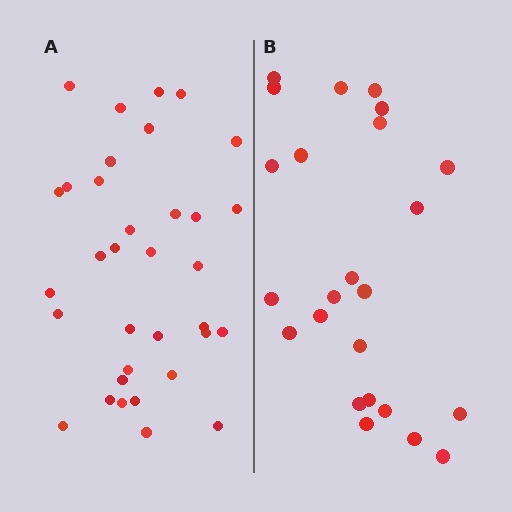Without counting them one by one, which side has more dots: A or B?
Region A (the left region) has more dots.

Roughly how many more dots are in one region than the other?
Region A has roughly 10 or so more dots than region B.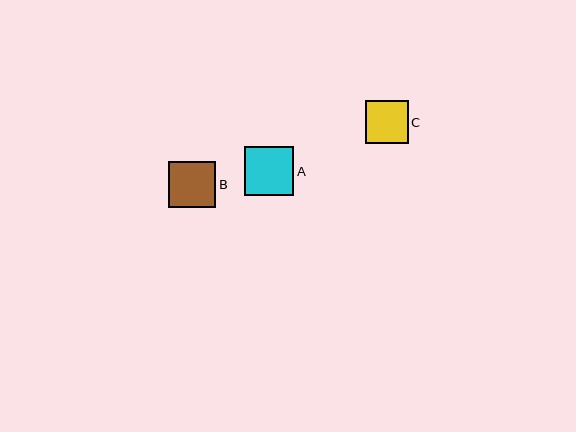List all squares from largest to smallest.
From largest to smallest: A, B, C.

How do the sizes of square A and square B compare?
Square A and square B are approximately the same size.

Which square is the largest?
Square A is the largest with a size of approximately 49 pixels.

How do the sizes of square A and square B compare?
Square A and square B are approximately the same size.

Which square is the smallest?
Square C is the smallest with a size of approximately 43 pixels.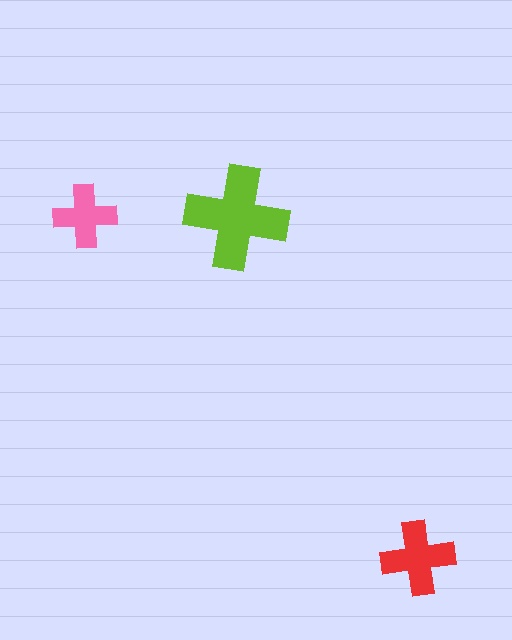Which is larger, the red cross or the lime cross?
The lime one.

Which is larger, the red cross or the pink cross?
The red one.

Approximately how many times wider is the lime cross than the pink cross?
About 1.5 times wider.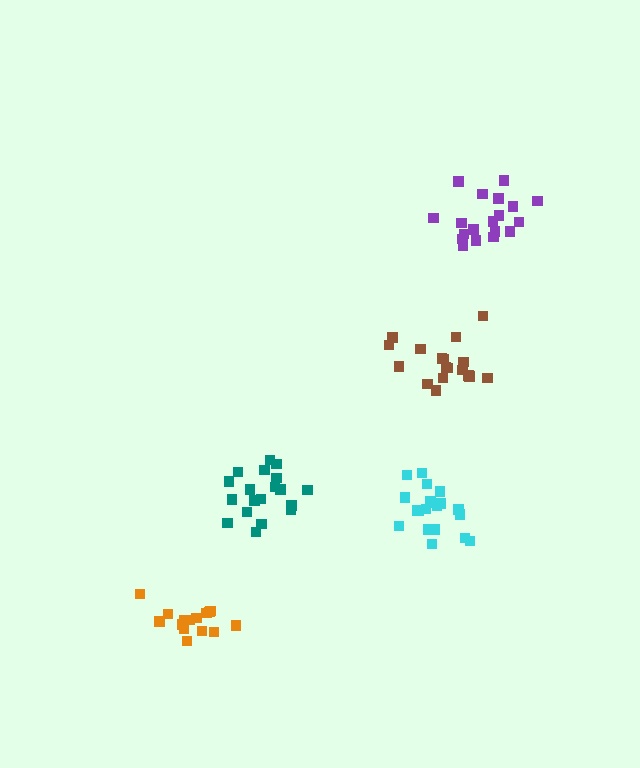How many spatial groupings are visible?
There are 5 spatial groupings.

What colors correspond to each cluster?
The clusters are colored: cyan, purple, orange, brown, teal.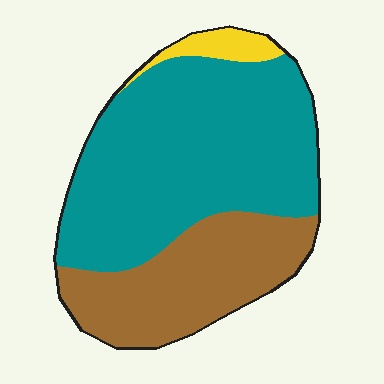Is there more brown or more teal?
Teal.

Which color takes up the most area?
Teal, at roughly 65%.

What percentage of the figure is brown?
Brown covers 32% of the figure.